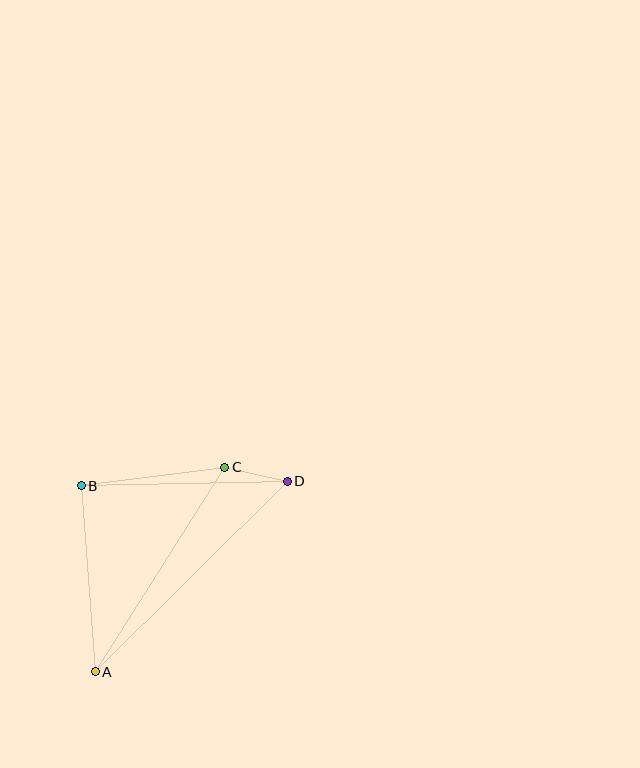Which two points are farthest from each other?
Points A and D are farthest from each other.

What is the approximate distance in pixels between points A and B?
The distance between A and B is approximately 187 pixels.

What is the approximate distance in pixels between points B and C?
The distance between B and C is approximately 144 pixels.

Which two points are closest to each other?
Points C and D are closest to each other.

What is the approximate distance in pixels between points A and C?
The distance between A and C is approximately 242 pixels.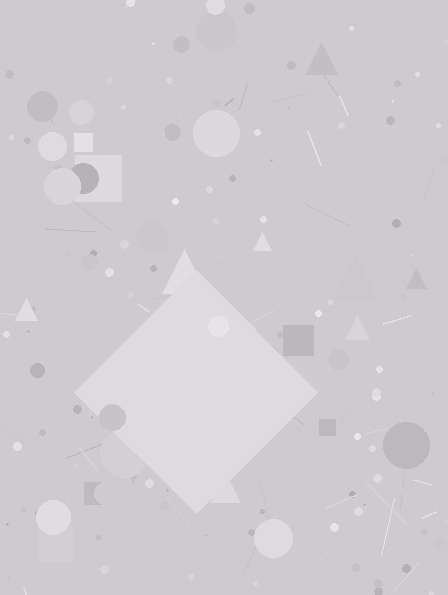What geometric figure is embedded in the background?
A diamond is embedded in the background.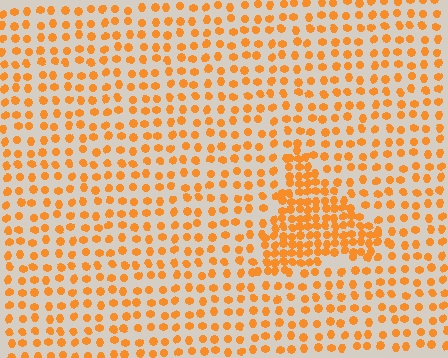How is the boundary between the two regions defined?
The boundary is defined by a change in element density (approximately 2.2x ratio). All elements are the same color, size, and shape.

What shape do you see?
I see a triangle.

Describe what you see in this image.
The image contains small orange elements arranged at two different densities. A triangle-shaped region is visible where the elements are more densely packed than the surrounding area.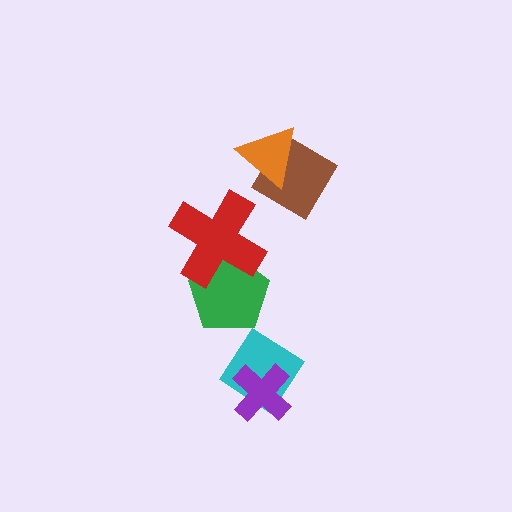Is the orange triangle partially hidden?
No, no other shape covers it.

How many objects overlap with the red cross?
1 object overlaps with the red cross.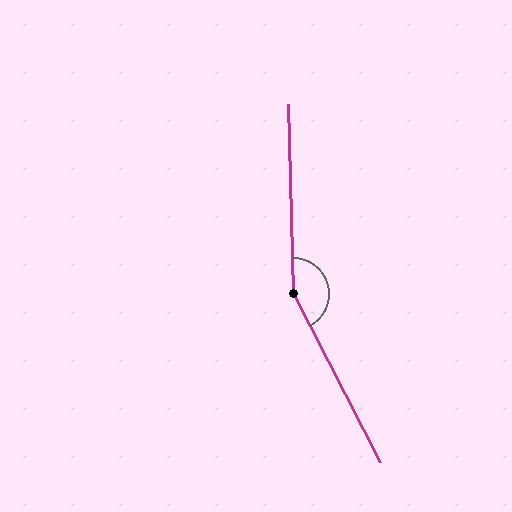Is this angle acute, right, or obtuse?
It is obtuse.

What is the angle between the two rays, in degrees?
Approximately 154 degrees.